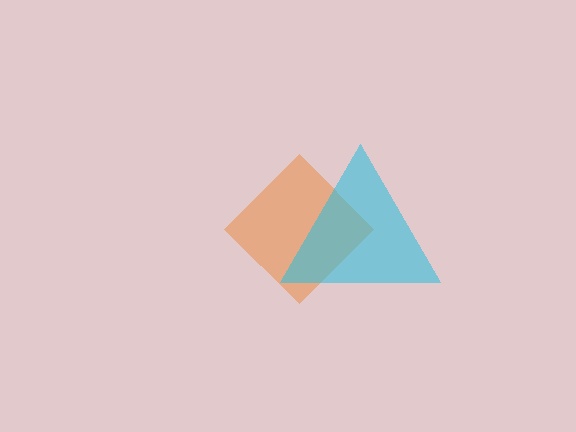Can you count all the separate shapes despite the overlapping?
Yes, there are 2 separate shapes.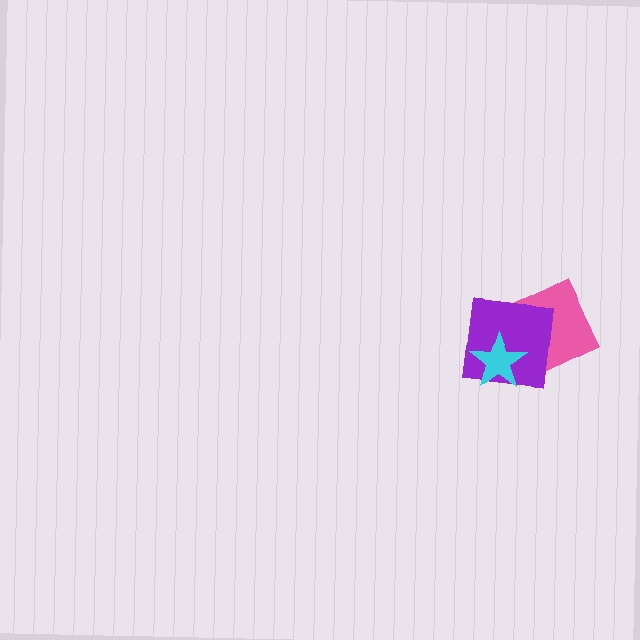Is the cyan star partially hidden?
No, no other shape covers it.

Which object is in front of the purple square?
The cyan star is in front of the purple square.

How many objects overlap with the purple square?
2 objects overlap with the purple square.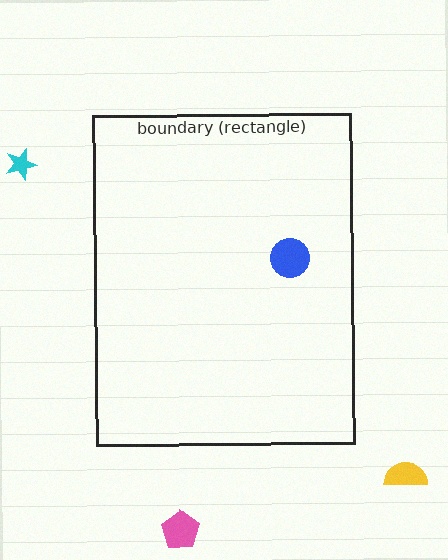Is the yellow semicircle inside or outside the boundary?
Outside.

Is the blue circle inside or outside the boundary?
Inside.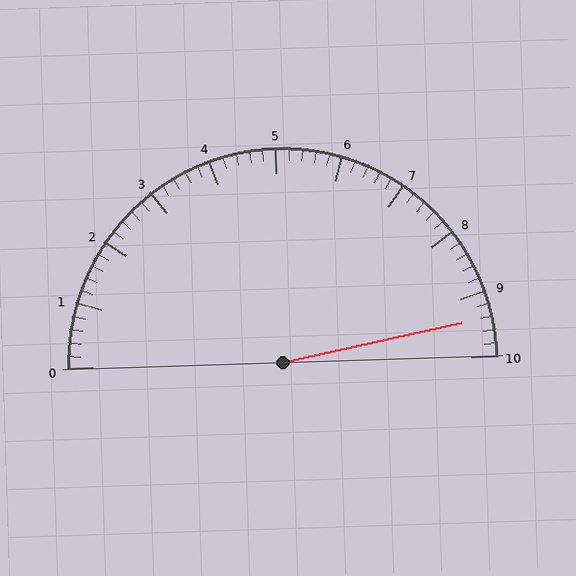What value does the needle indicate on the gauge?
The needle indicates approximately 9.4.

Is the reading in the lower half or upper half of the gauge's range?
The reading is in the upper half of the range (0 to 10).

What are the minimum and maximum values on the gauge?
The gauge ranges from 0 to 10.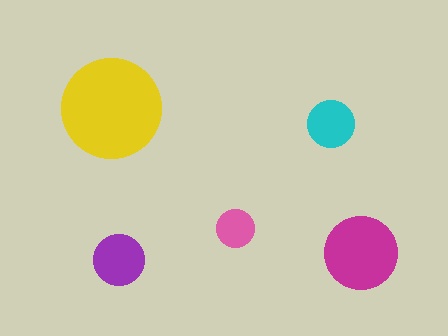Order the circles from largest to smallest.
the yellow one, the magenta one, the purple one, the cyan one, the pink one.